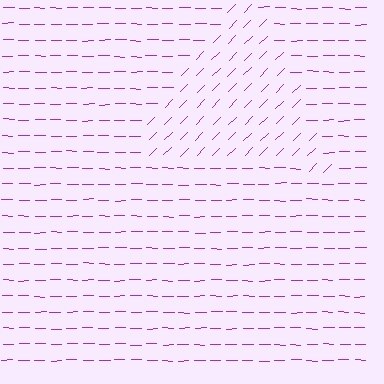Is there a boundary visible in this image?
Yes, there is a texture boundary formed by a change in line orientation.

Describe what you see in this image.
The image is filled with small purple line segments. A triangle region in the image has lines oriented differently from the surrounding lines, creating a visible texture boundary.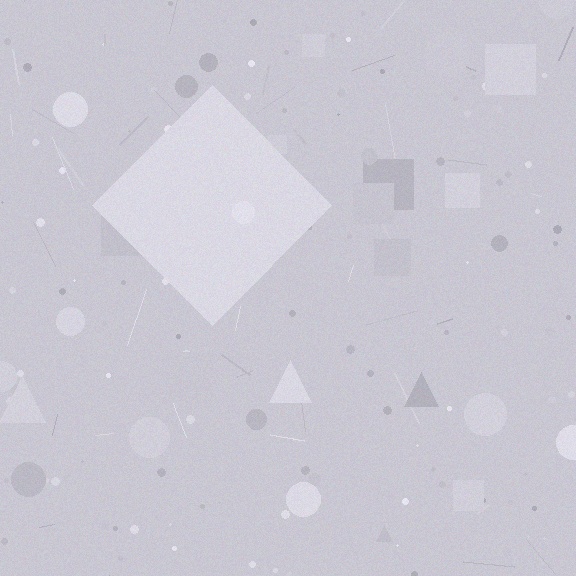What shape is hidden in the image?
A diamond is hidden in the image.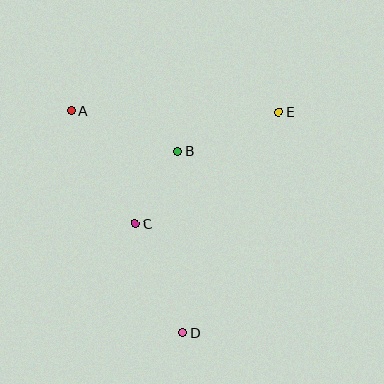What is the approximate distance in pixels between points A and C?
The distance between A and C is approximately 130 pixels.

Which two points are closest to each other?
Points B and C are closest to each other.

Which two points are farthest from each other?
Points A and D are farthest from each other.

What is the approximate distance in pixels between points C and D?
The distance between C and D is approximately 119 pixels.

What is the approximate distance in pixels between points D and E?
The distance between D and E is approximately 240 pixels.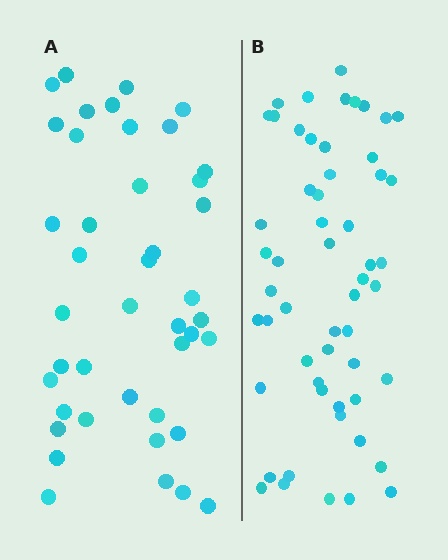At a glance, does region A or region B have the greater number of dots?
Region B (the right region) has more dots.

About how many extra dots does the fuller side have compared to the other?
Region B has approximately 15 more dots than region A.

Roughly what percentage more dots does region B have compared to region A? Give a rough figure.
About 30% more.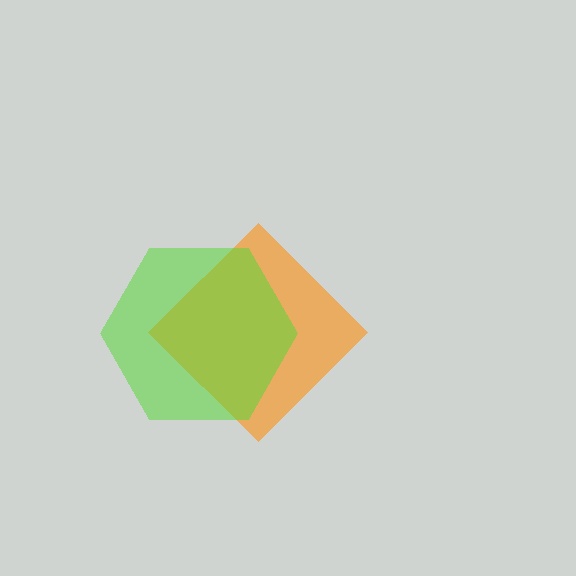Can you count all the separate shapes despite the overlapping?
Yes, there are 2 separate shapes.